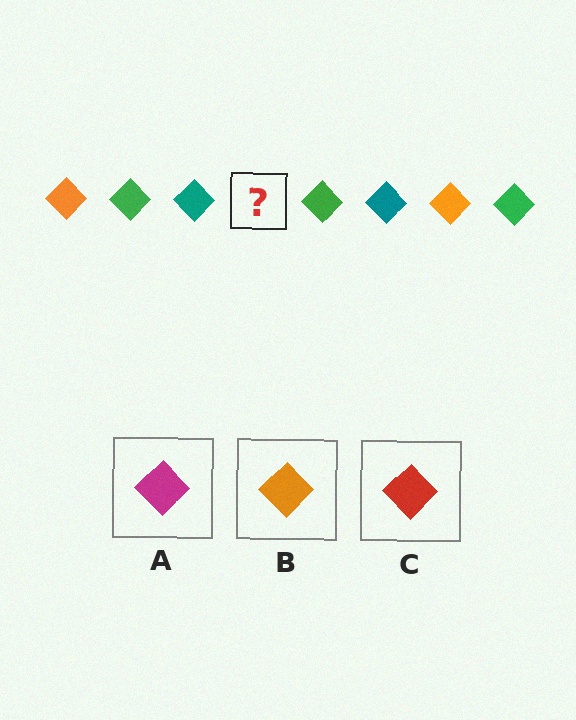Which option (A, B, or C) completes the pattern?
B.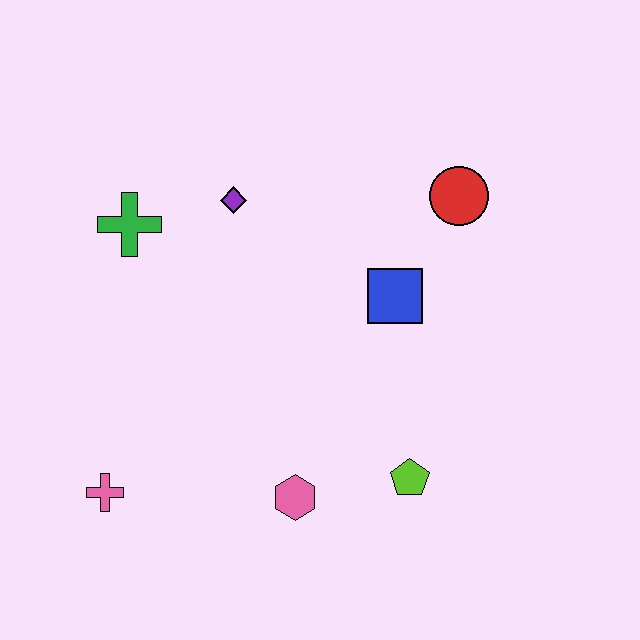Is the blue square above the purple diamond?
No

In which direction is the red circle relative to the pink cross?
The red circle is to the right of the pink cross.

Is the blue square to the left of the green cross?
No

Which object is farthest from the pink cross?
The red circle is farthest from the pink cross.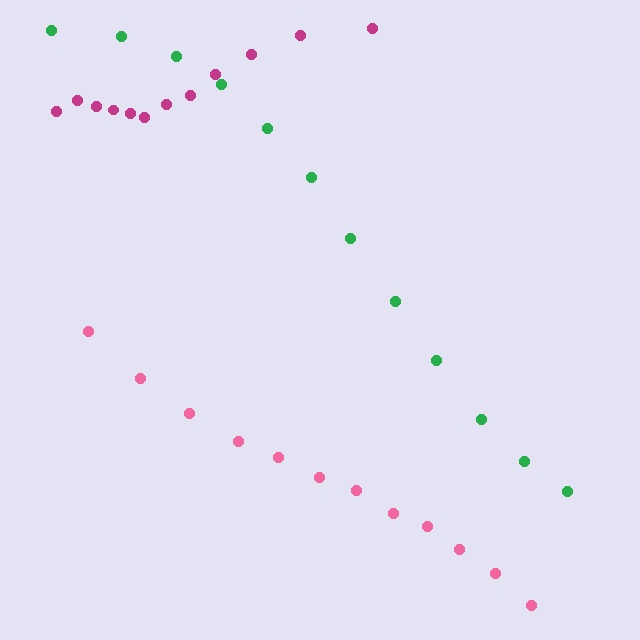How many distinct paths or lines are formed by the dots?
There are 3 distinct paths.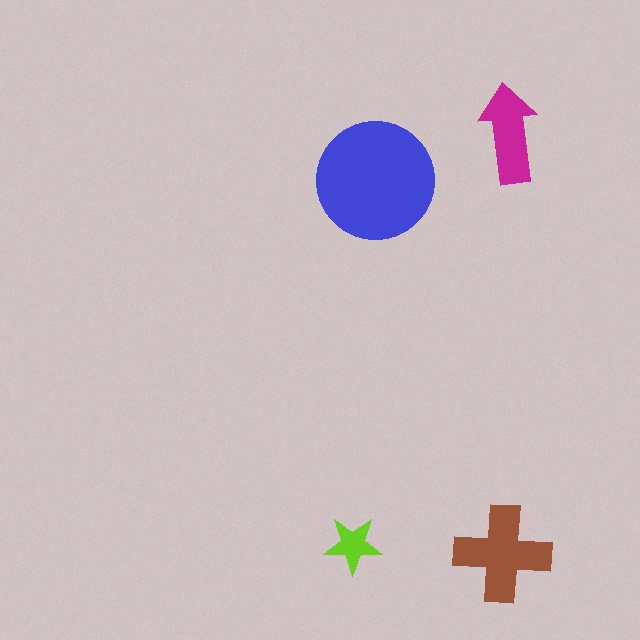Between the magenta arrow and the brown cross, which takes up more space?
The brown cross.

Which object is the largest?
The blue circle.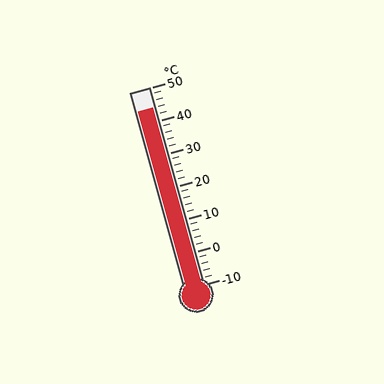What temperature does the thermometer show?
The thermometer shows approximately 44°C.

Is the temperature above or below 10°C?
The temperature is above 10°C.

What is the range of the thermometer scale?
The thermometer scale ranges from -10°C to 50°C.